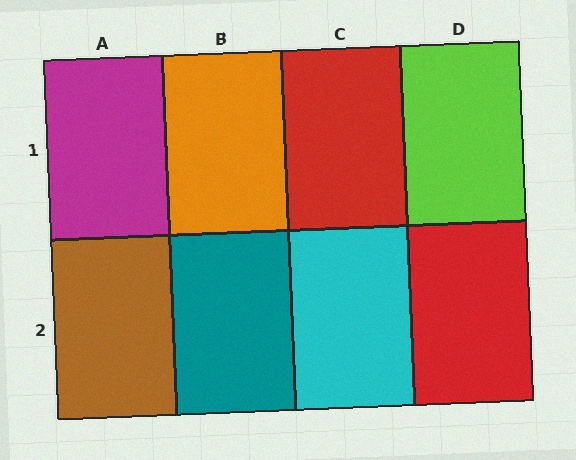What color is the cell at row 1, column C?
Red.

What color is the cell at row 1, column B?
Orange.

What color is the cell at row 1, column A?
Magenta.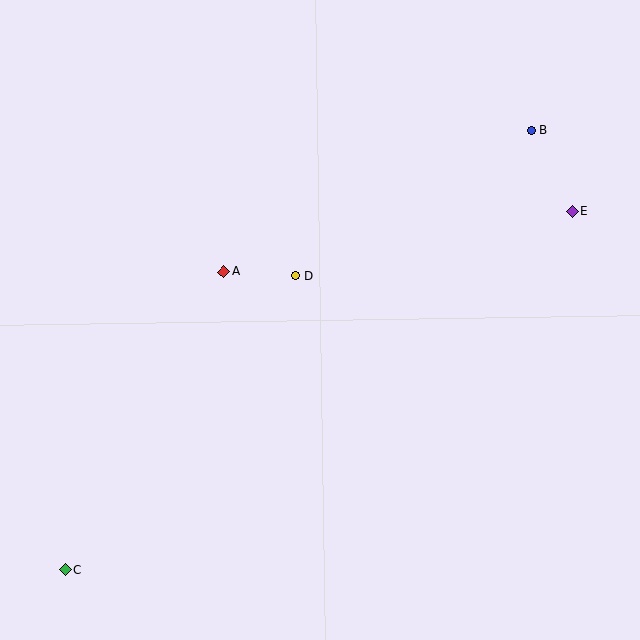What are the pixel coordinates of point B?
Point B is at (531, 130).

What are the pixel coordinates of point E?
Point E is at (573, 212).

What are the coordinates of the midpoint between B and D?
The midpoint between B and D is at (414, 203).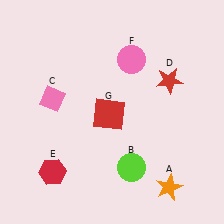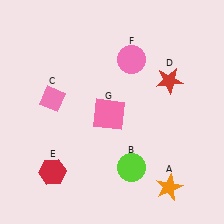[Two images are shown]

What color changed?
The square (G) changed from red in Image 1 to pink in Image 2.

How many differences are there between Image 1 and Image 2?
There is 1 difference between the two images.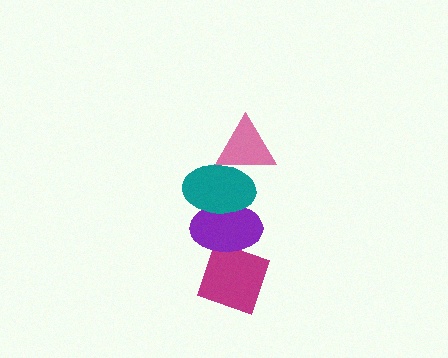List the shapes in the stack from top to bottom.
From top to bottom: the pink triangle, the teal ellipse, the purple ellipse, the magenta diamond.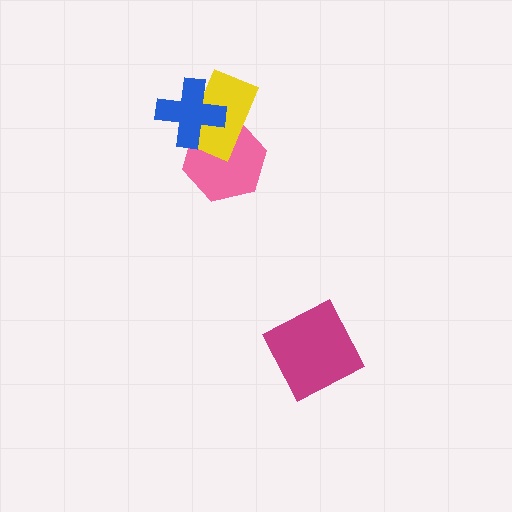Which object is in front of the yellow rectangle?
The blue cross is in front of the yellow rectangle.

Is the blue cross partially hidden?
No, no other shape covers it.